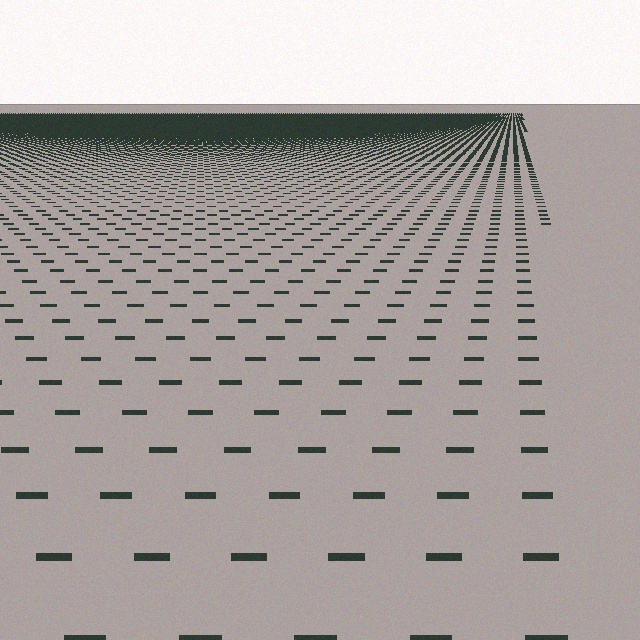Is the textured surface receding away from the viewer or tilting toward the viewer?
The surface is receding away from the viewer. Texture elements get smaller and denser toward the top.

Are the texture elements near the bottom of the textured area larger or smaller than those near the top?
Larger. Near the bottom, elements are closer to the viewer and appear at a bigger on-screen size.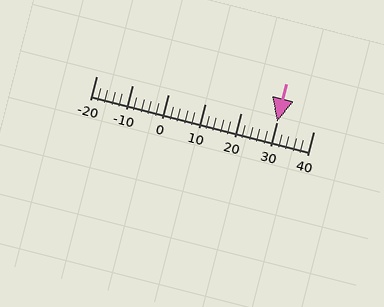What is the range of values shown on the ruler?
The ruler shows values from -20 to 40.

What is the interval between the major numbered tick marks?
The major tick marks are spaced 10 units apart.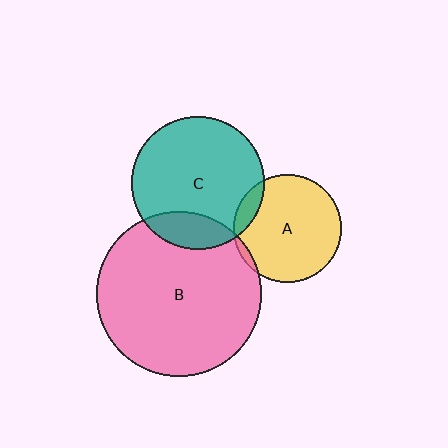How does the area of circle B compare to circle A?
Approximately 2.3 times.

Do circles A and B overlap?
Yes.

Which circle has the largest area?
Circle B (pink).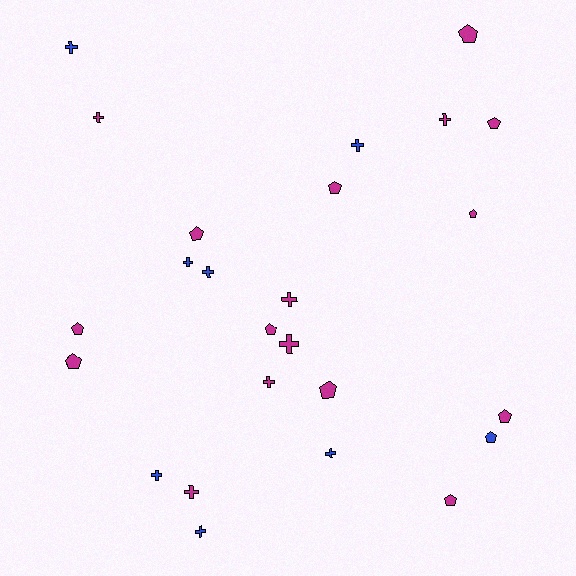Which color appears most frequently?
Magenta, with 17 objects.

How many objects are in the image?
There are 25 objects.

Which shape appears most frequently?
Cross, with 13 objects.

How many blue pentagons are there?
There is 1 blue pentagon.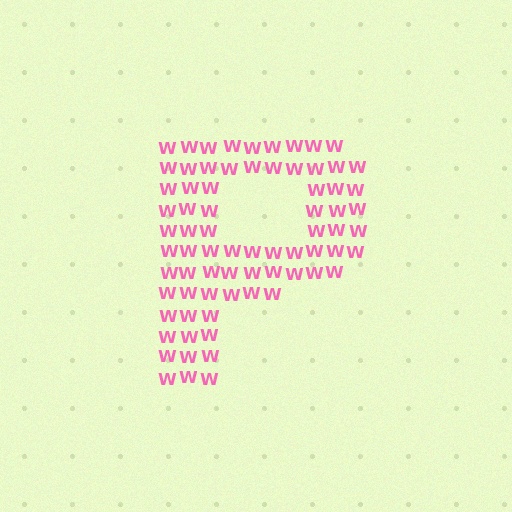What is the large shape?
The large shape is the letter P.